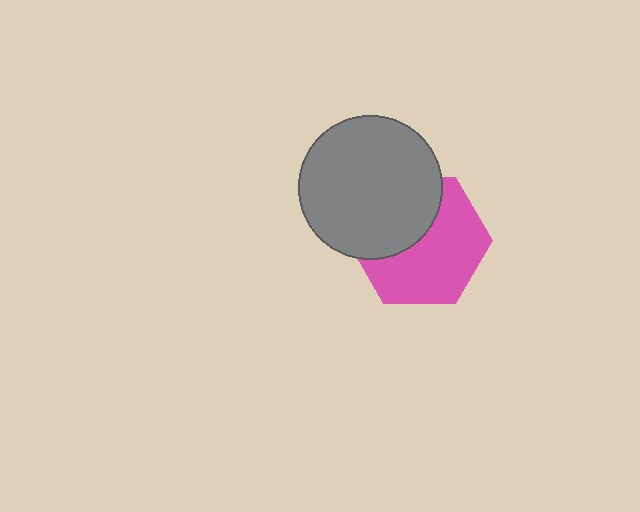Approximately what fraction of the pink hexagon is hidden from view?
Roughly 40% of the pink hexagon is hidden behind the gray circle.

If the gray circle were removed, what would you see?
You would see the complete pink hexagon.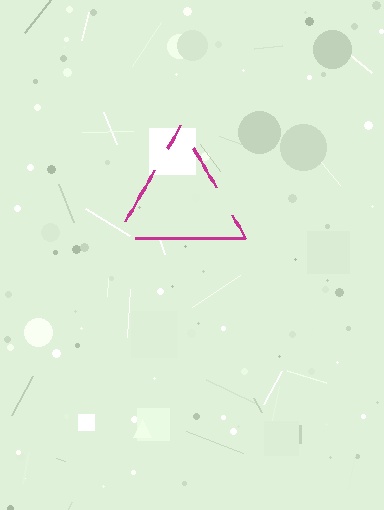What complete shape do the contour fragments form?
The contour fragments form a triangle.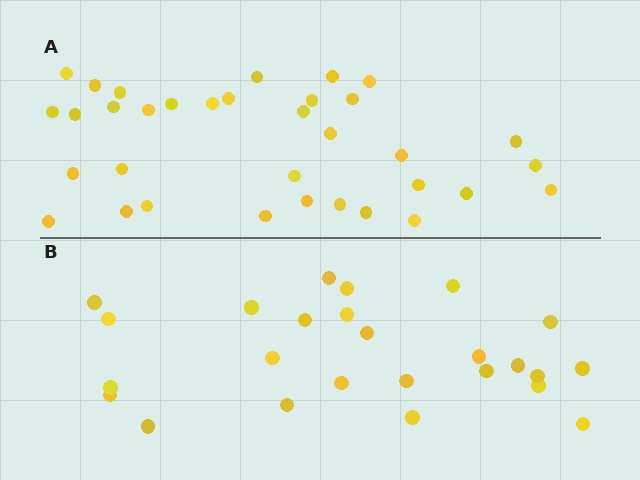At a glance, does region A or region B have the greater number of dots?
Region A (the top region) has more dots.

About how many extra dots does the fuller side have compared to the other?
Region A has roughly 8 or so more dots than region B.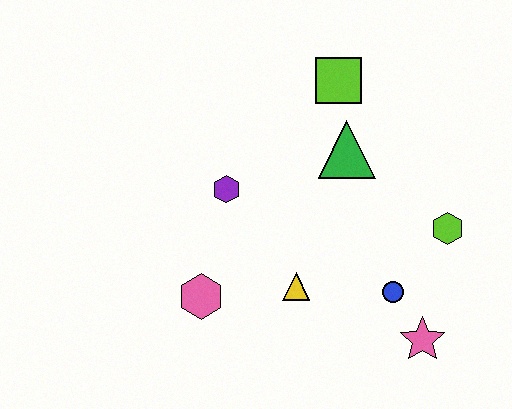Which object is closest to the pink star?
The blue circle is closest to the pink star.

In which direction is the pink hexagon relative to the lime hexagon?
The pink hexagon is to the left of the lime hexagon.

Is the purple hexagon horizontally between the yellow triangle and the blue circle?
No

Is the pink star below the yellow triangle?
Yes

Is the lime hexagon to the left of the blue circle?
No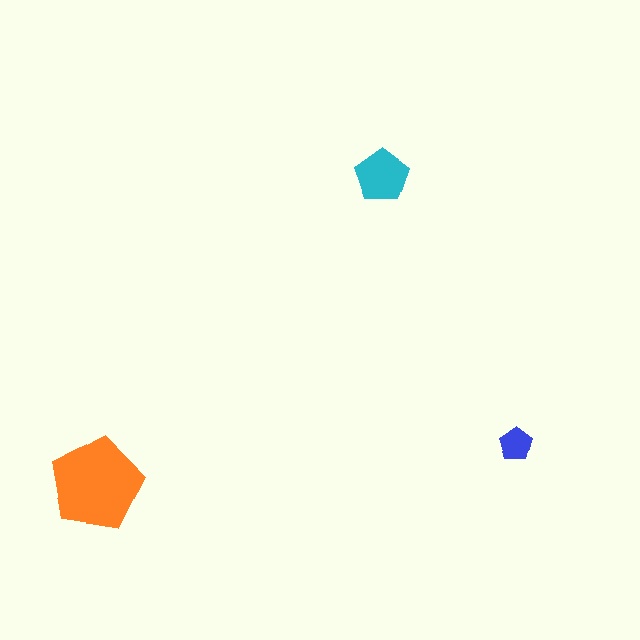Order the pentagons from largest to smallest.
the orange one, the cyan one, the blue one.